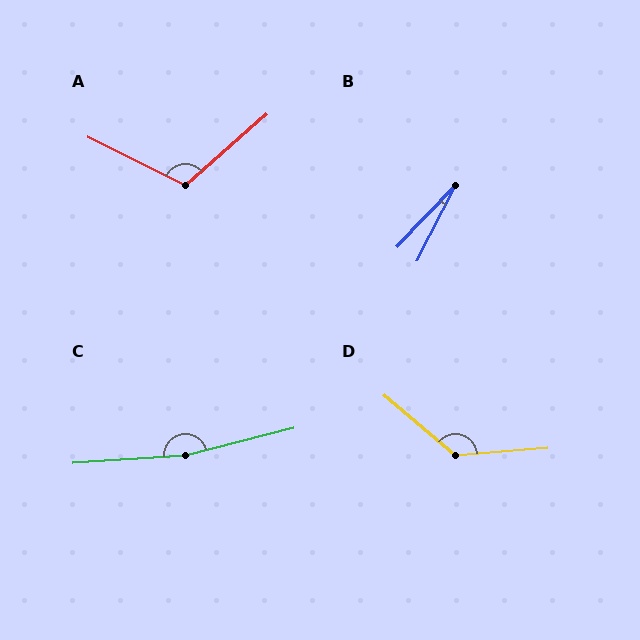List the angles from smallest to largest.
B (17°), A (112°), D (135°), C (170°).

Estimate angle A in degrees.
Approximately 112 degrees.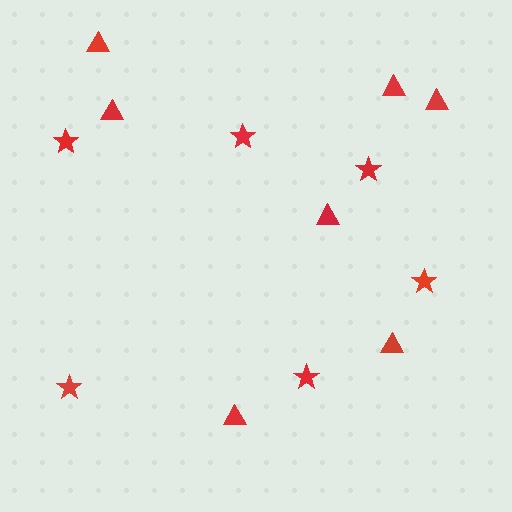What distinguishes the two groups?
There are 2 groups: one group of stars (6) and one group of triangles (7).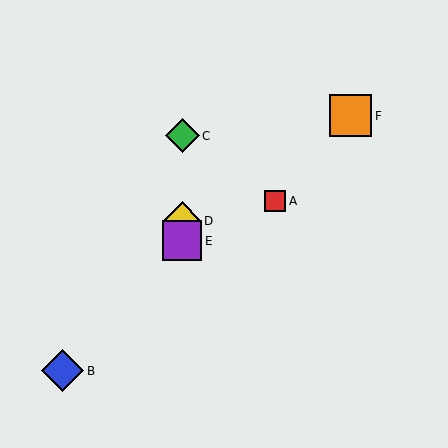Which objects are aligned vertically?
Objects C, D, E are aligned vertically.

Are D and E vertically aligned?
Yes, both are at x≈182.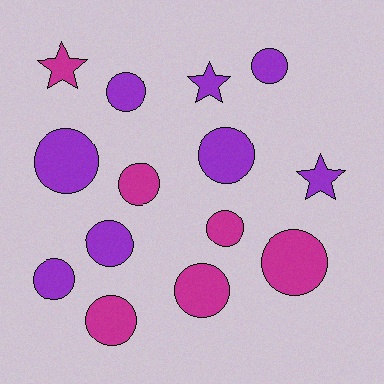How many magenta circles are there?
There are 5 magenta circles.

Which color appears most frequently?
Purple, with 8 objects.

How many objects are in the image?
There are 14 objects.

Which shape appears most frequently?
Circle, with 11 objects.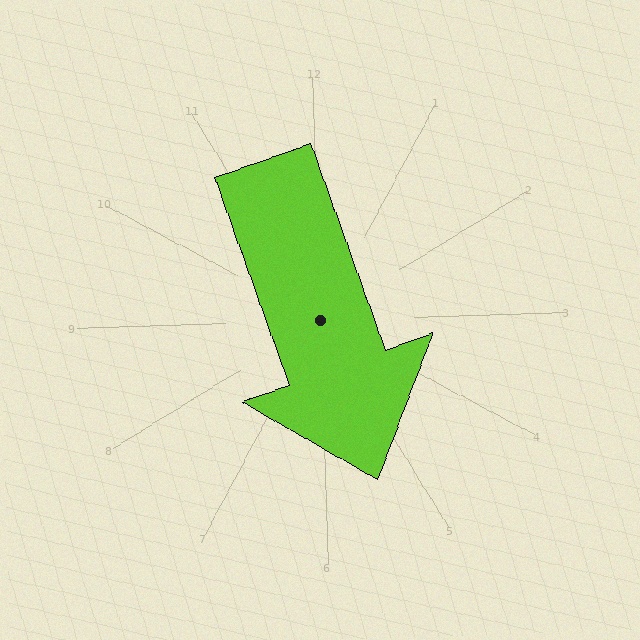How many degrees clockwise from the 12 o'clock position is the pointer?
Approximately 162 degrees.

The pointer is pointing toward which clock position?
Roughly 5 o'clock.